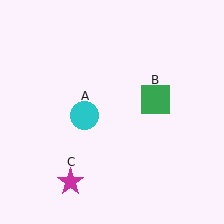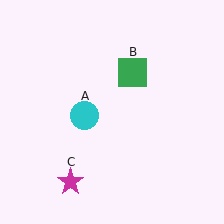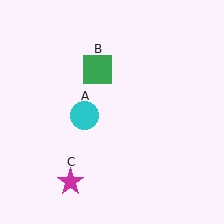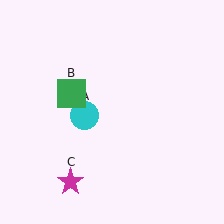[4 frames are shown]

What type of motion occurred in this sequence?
The green square (object B) rotated counterclockwise around the center of the scene.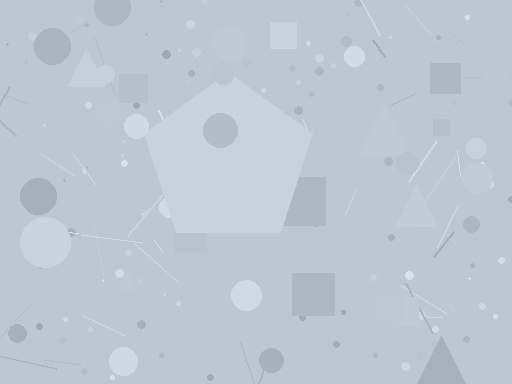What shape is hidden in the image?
A pentagon is hidden in the image.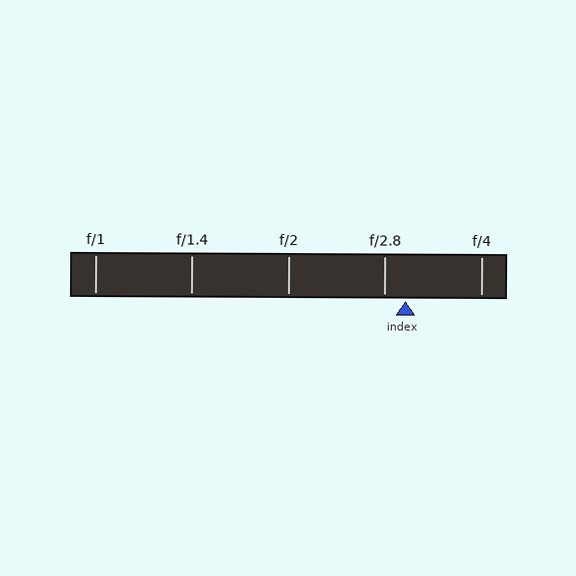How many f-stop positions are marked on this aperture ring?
There are 5 f-stop positions marked.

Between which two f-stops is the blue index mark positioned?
The index mark is between f/2.8 and f/4.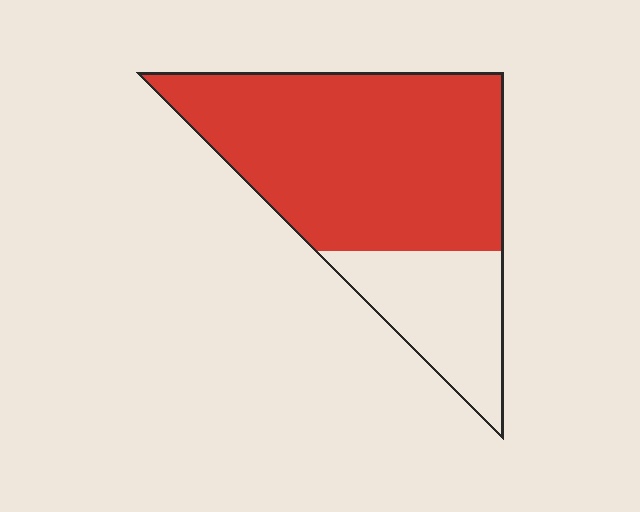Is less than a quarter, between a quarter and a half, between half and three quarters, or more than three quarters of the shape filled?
Between half and three quarters.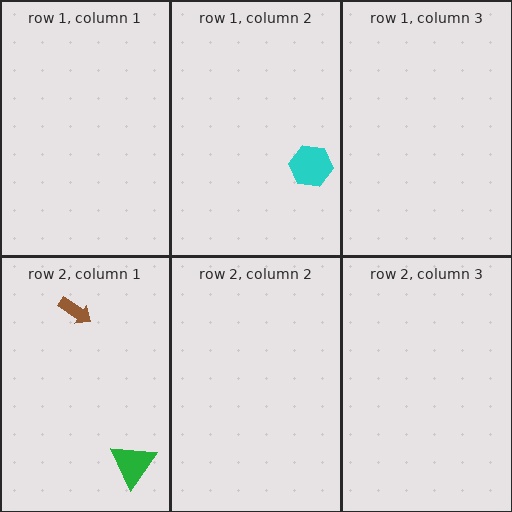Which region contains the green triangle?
The row 2, column 1 region.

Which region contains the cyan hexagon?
The row 1, column 2 region.